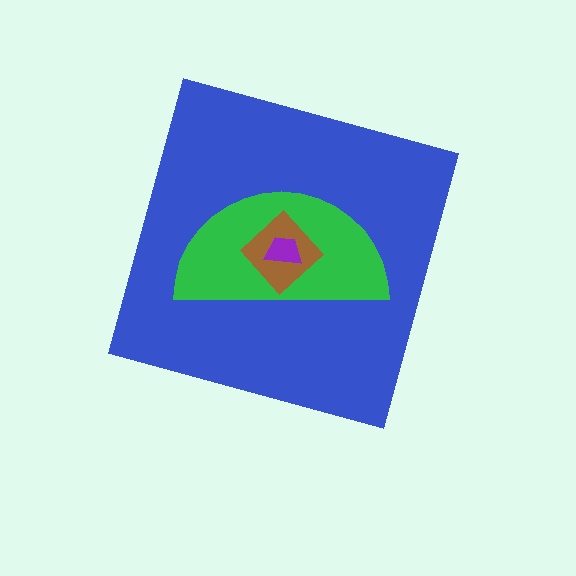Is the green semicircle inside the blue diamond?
Yes.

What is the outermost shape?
The blue diamond.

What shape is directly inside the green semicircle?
The brown diamond.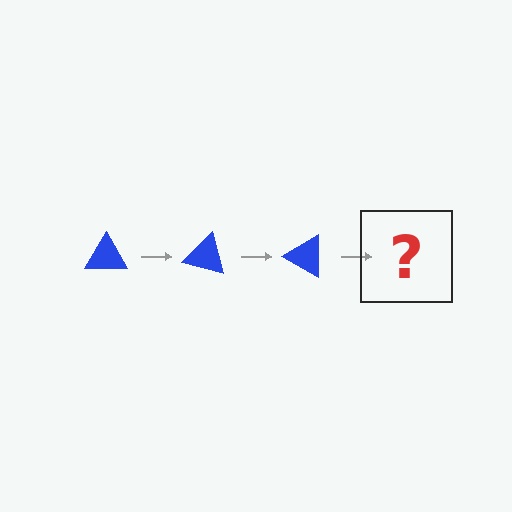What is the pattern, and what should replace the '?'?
The pattern is that the triangle rotates 15 degrees each step. The '?' should be a blue triangle rotated 45 degrees.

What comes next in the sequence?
The next element should be a blue triangle rotated 45 degrees.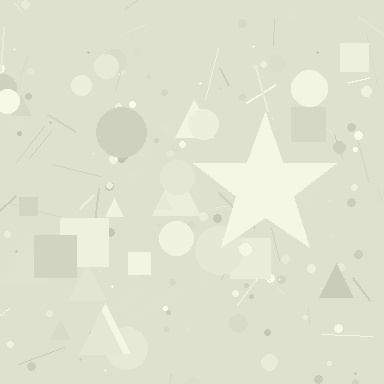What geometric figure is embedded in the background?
A star is embedded in the background.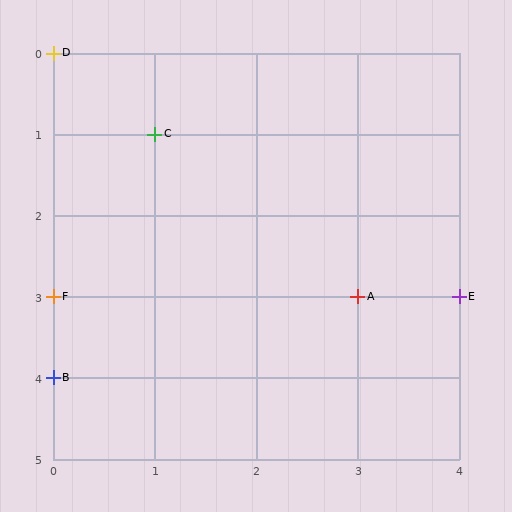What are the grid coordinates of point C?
Point C is at grid coordinates (1, 1).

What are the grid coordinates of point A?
Point A is at grid coordinates (3, 3).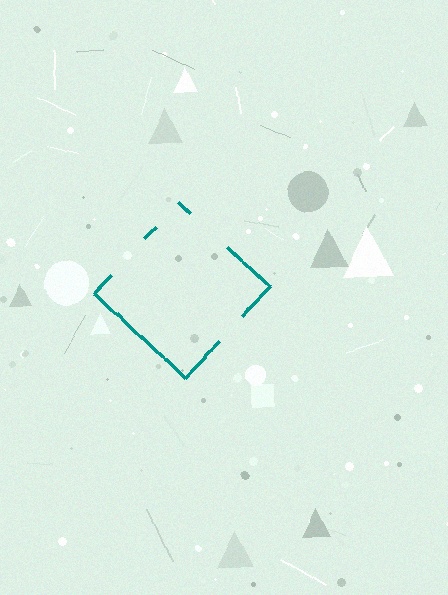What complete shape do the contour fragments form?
The contour fragments form a diamond.